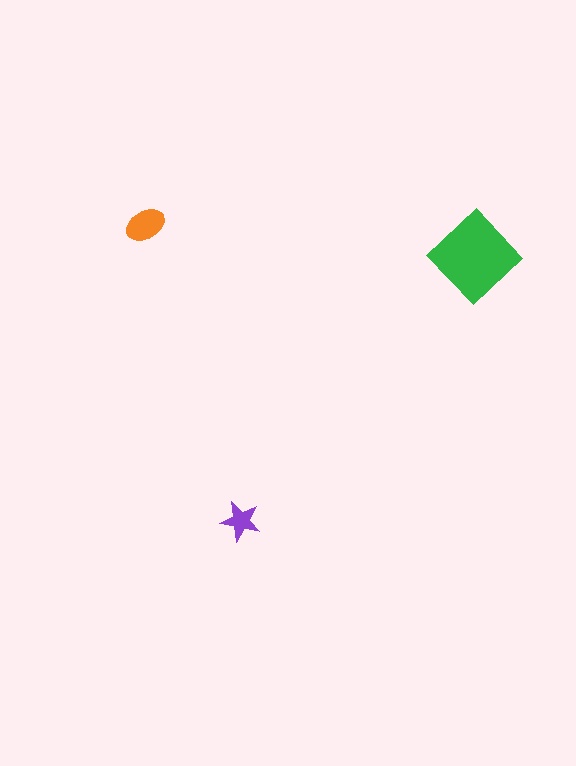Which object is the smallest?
The purple star.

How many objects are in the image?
There are 3 objects in the image.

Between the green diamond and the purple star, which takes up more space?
The green diamond.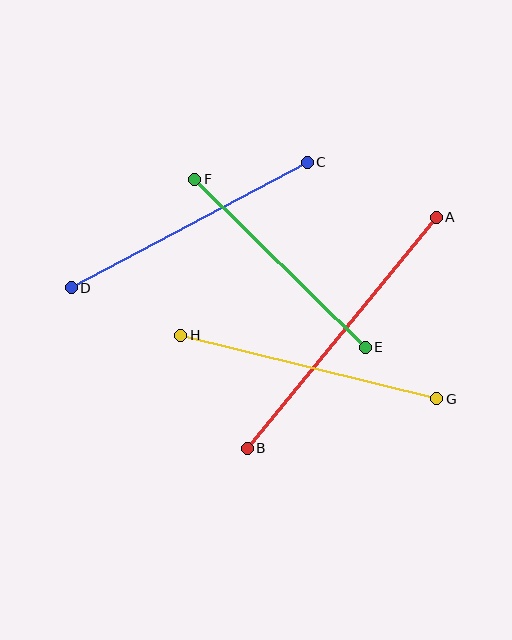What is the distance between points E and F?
The distance is approximately 239 pixels.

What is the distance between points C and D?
The distance is approximately 267 pixels.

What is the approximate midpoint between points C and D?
The midpoint is at approximately (189, 225) pixels.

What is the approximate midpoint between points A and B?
The midpoint is at approximately (342, 333) pixels.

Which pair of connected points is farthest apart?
Points A and B are farthest apart.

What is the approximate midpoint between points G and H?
The midpoint is at approximately (309, 367) pixels.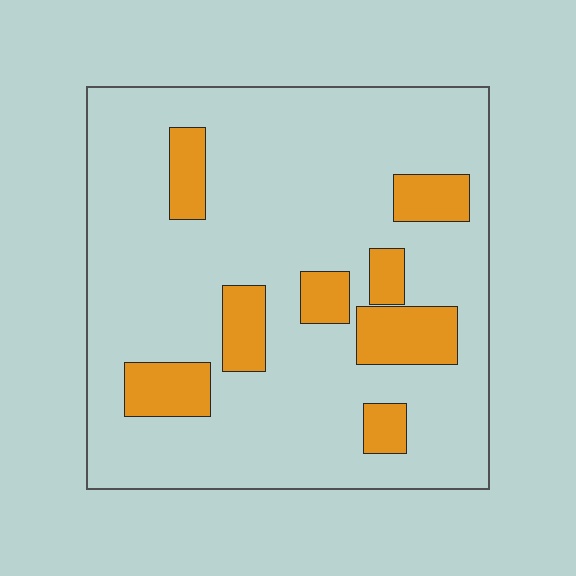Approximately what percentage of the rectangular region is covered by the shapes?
Approximately 20%.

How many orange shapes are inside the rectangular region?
8.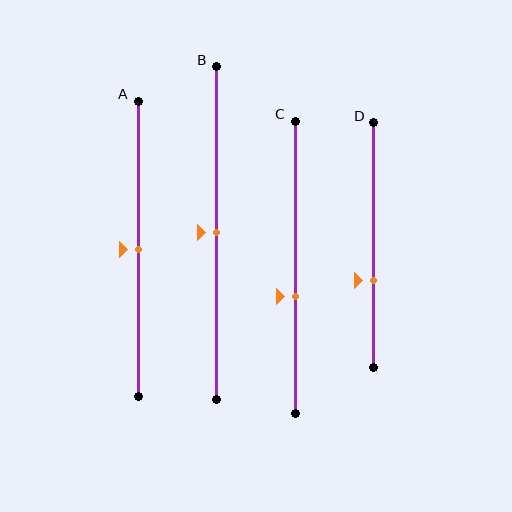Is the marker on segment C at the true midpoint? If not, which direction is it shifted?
No, the marker on segment C is shifted downward by about 10% of the segment length.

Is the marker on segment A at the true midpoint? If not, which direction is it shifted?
Yes, the marker on segment A is at the true midpoint.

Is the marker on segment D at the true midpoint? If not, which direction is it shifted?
No, the marker on segment D is shifted downward by about 14% of the segment length.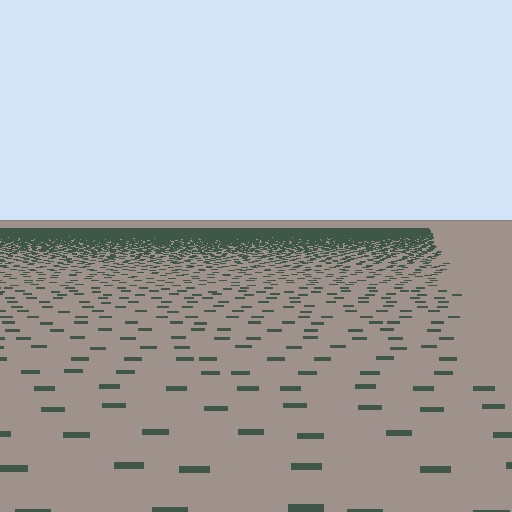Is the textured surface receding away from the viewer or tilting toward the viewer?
The surface is receding away from the viewer. Texture elements get smaller and denser toward the top.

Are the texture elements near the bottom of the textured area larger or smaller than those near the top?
Larger. Near the bottom, elements are closer to the viewer and appear at a bigger on-screen size.